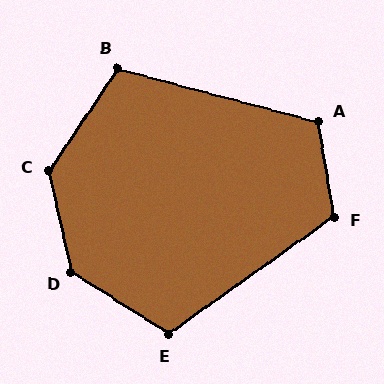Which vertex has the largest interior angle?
D, at approximately 135 degrees.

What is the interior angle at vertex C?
Approximately 134 degrees (obtuse).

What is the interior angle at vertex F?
Approximately 116 degrees (obtuse).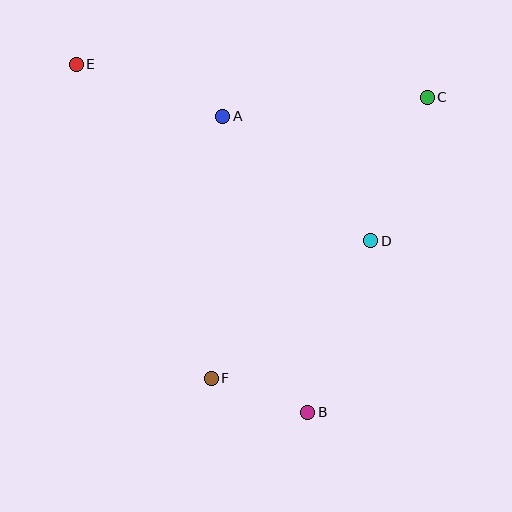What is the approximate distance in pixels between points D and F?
The distance between D and F is approximately 210 pixels.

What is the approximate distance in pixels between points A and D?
The distance between A and D is approximately 193 pixels.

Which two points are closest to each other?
Points B and F are closest to each other.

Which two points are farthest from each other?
Points B and E are farthest from each other.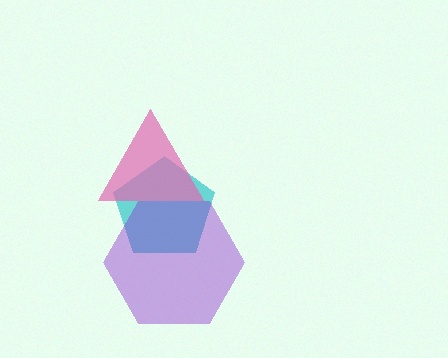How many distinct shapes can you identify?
There are 3 distinct shapes: a cyan pentagon, a pink triangle, a purple hexagon.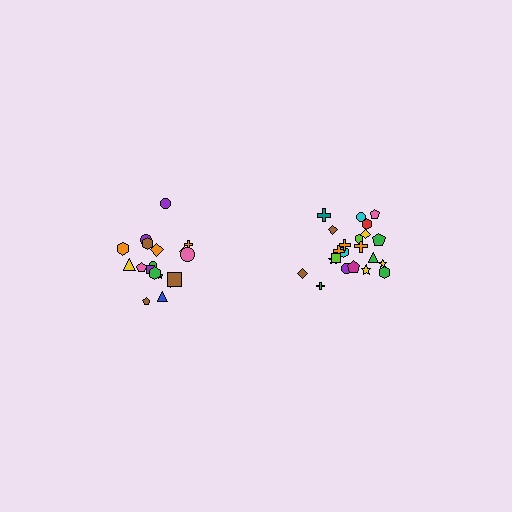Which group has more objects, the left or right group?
The right group.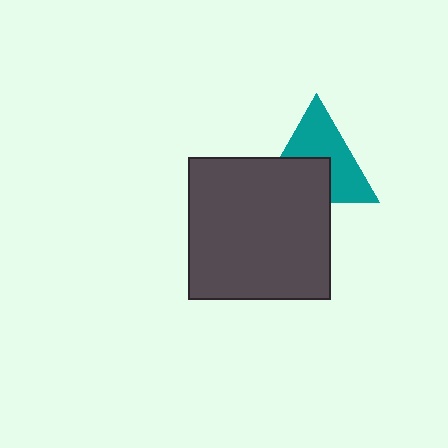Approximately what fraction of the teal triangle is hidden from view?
Roughly 42% of the teal triangle is hidden behind the dark gray square.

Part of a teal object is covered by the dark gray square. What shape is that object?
It is a triangle.